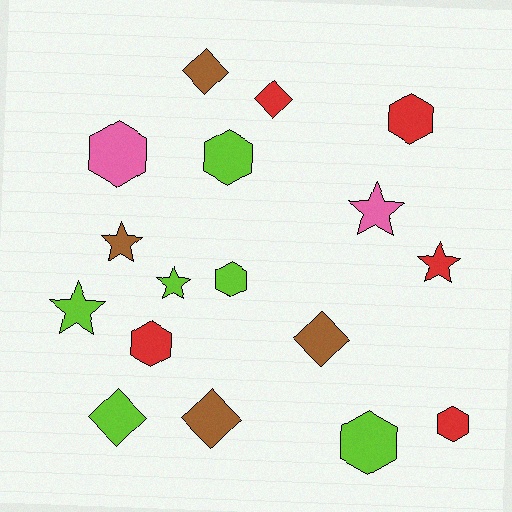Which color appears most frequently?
Lime, with 6 objects.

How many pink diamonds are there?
There are no pink diamonds.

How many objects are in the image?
There are 17 objects.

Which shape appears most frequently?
Hexagon, with 7 objects.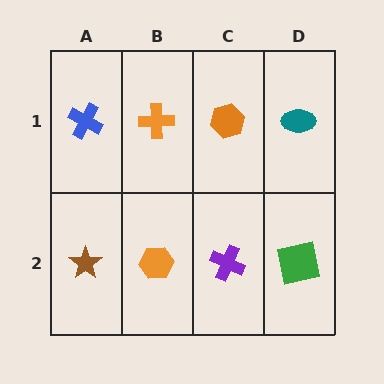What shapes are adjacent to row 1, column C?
A purple cross (row 2, column C), an orange cross (row 1, column B), a teal ellipse (row 1, column D).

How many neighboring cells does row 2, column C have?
3.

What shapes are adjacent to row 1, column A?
A brown star (row 2, column A), an orange cross (row 1, column B).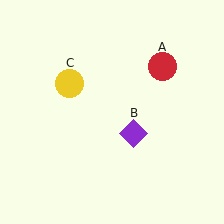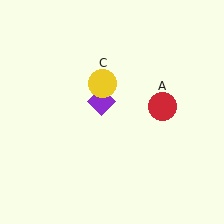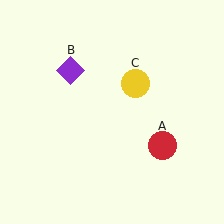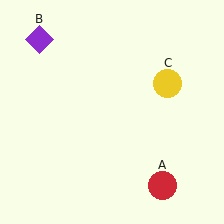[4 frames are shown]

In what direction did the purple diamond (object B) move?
The purple diamond (object B) moved up and to the left.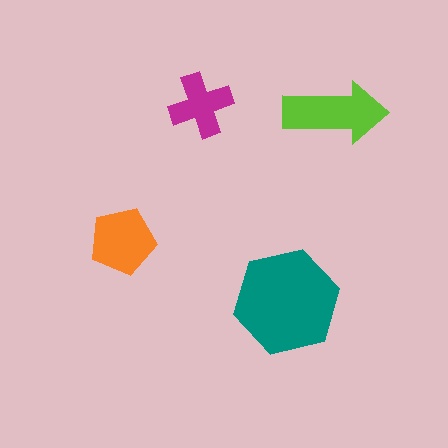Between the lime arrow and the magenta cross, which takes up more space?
The lime arrow.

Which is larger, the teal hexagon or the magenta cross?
The teal hexagon.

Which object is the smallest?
The magenta cross.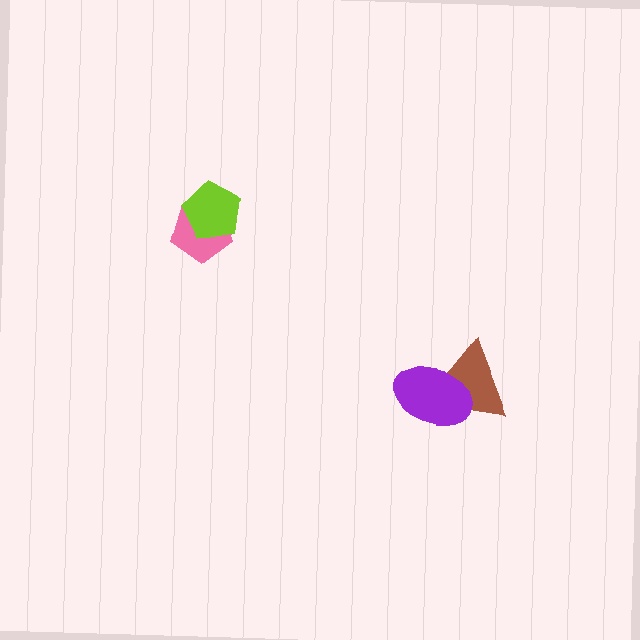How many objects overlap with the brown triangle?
1 object overlaps with the brown triangle.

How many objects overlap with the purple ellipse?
1 object overlaps with the purple ellipse.